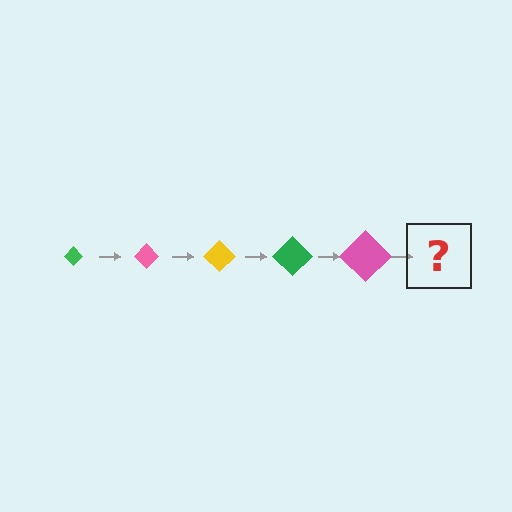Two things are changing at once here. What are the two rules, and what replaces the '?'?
The two rules are that the diamond grows larger each step and the color cycles through green, pink, and yellow. The '?' should be a yellow diamond, larger than the previous one.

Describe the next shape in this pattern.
It should be a yellow diamond, larger than the previous one.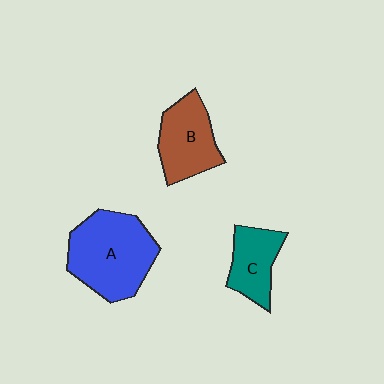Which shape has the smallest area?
Shape C (teal).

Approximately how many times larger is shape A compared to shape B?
Approximately 1.5 times.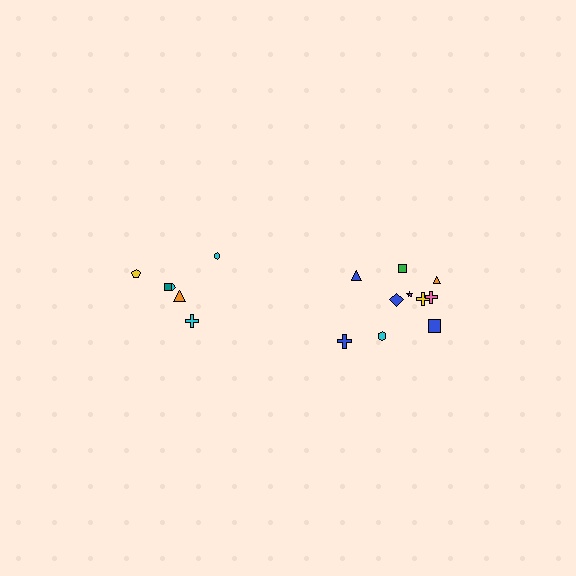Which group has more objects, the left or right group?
The right group.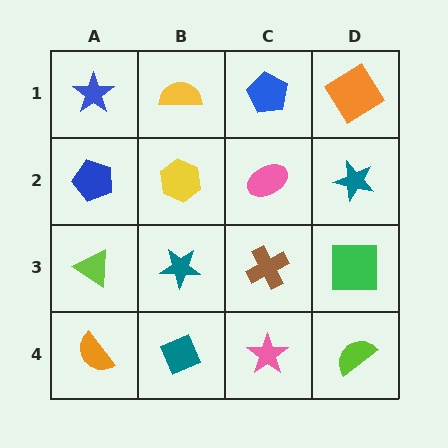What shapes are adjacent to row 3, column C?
A pink ellipse (row 2, column C), a pink star (row 4, column C), a teal star (row 3, column B), a green square (row 3, column D).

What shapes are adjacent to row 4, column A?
A lime triangle (row 3, column A), a teal diamond (row 4, column B).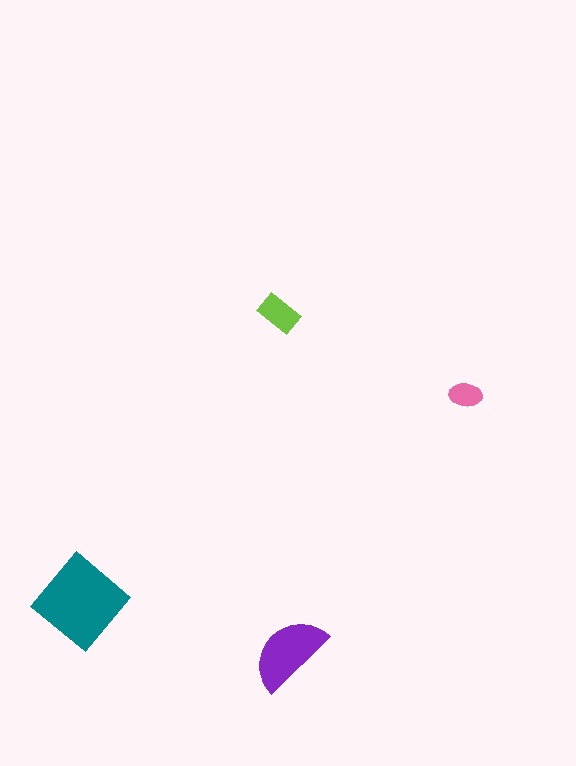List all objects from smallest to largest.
The pink ellipse, the lime rectangle, the purple semicircle, the teal diamond.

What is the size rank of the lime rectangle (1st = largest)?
3rd.